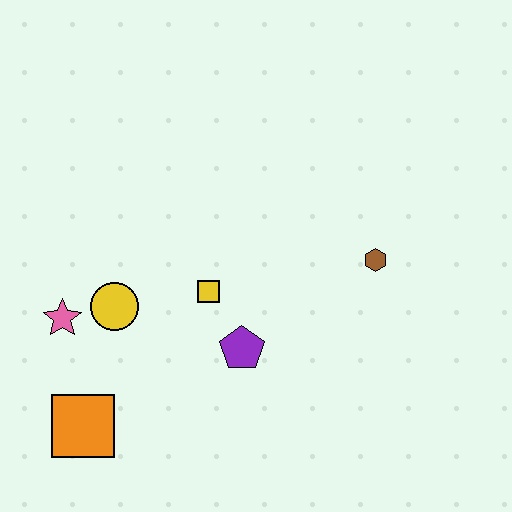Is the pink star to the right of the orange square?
No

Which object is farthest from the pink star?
The brown hexagon is farthest from the pink star.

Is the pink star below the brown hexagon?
Yes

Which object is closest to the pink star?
The yellow circle is closest to the pink star.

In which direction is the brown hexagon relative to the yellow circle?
The brown hexagon is to the right of the yellow circle.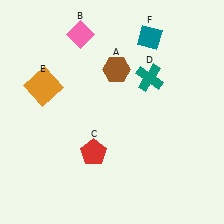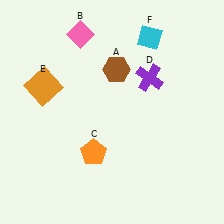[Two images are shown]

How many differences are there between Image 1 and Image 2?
There are 3 differences between the two images.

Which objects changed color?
C changed from red to orange. D changed from teal to purple. F changed from teal to cyan.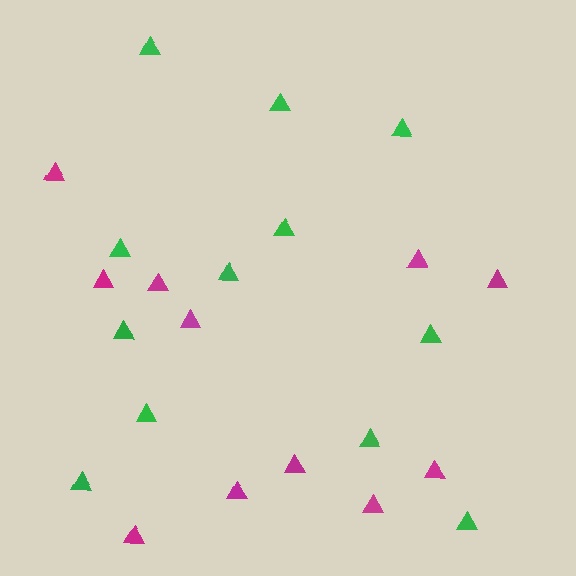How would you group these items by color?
There are 2 groups: one group of green triangles (12) and one group of magenta triangles (11).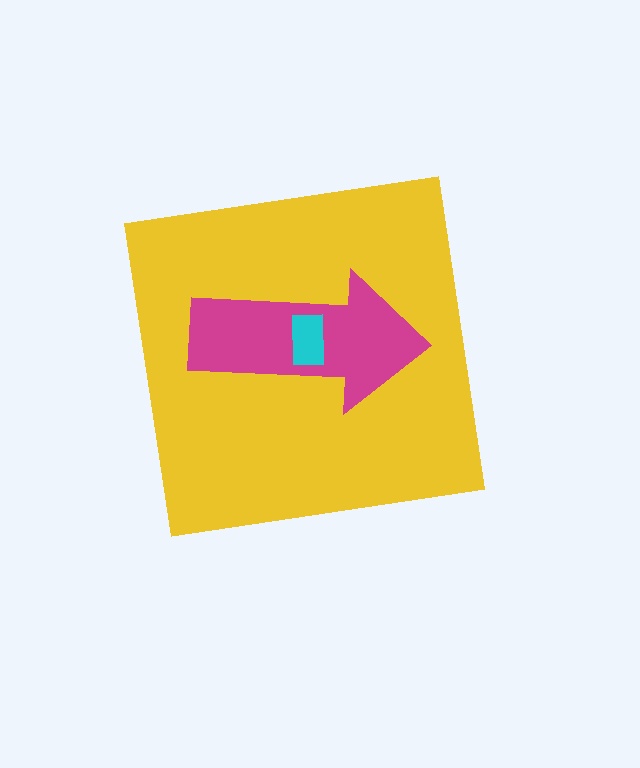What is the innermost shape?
The cyan rectangle.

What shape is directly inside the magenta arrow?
The cyan rectangle.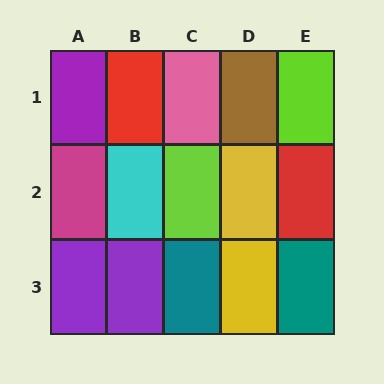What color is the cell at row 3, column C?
Teal.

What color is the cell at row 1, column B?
Red.